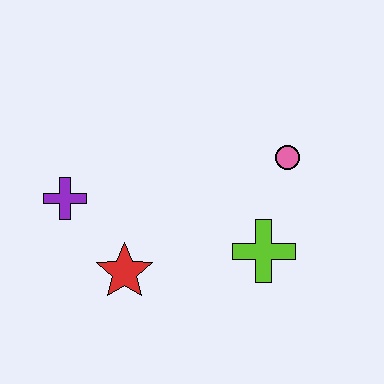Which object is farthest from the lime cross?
The purple cross is farthest from the lime cross.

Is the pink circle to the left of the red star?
No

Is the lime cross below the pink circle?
Yes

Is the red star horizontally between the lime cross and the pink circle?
No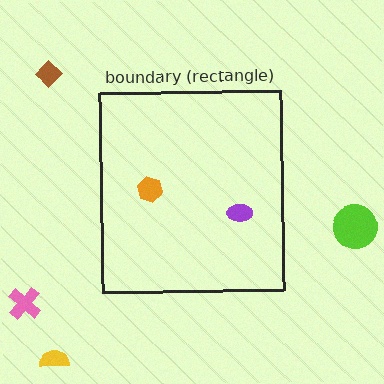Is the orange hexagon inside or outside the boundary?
Inside.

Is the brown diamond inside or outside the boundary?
Outside.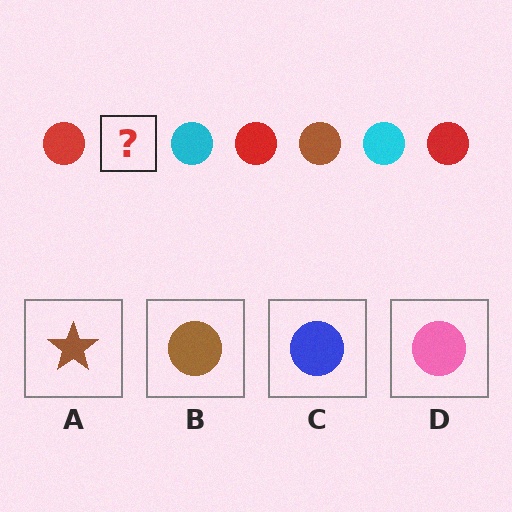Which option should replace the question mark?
Option B.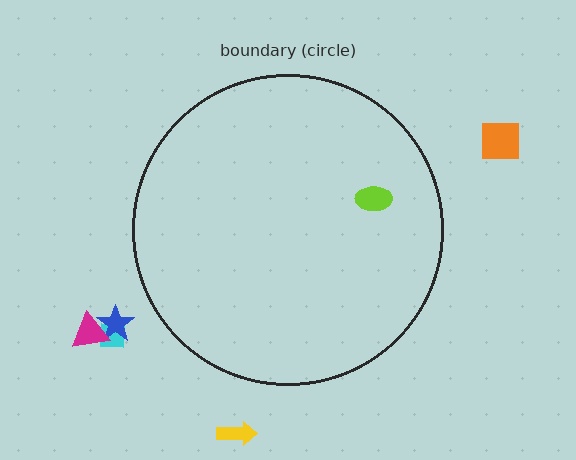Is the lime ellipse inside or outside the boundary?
Inside.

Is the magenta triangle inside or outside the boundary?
Outside.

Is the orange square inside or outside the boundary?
Outside.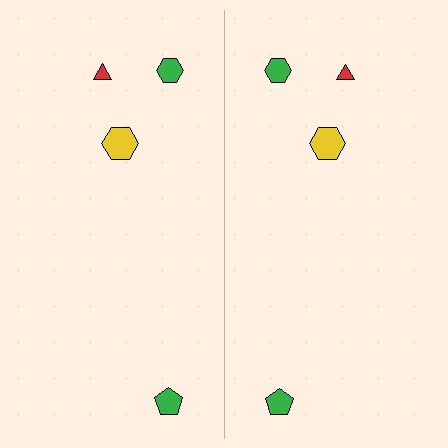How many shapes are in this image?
There are 8 shapes in this image.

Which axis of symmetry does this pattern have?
The pattern has a vertical axis of symmetry running through the center of the image.